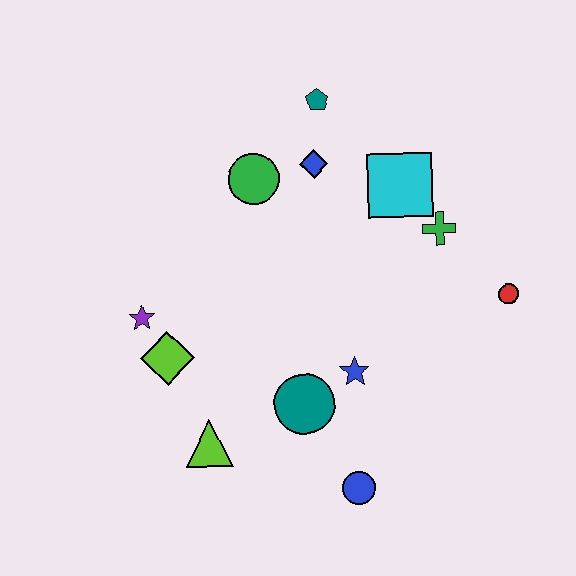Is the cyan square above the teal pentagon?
No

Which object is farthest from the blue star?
The teal pentagon is farthest from the blue star.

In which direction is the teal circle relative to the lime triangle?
The teal circle is to the right of the lime triangle.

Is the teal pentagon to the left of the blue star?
Yes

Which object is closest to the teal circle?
The blue star is closest to the teal circle.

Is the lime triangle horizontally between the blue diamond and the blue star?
No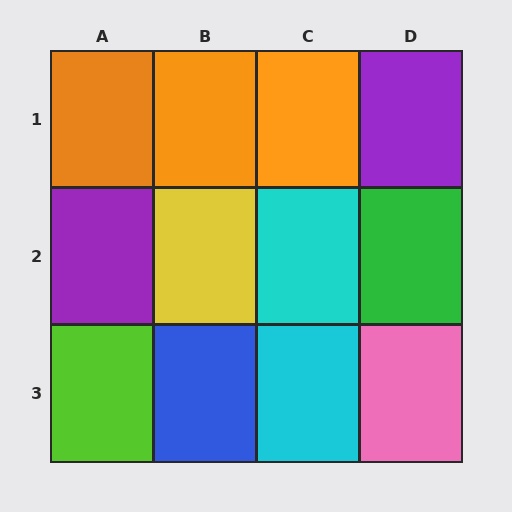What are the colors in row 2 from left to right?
Purple, yellow, cyan, green.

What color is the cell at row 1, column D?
Purple.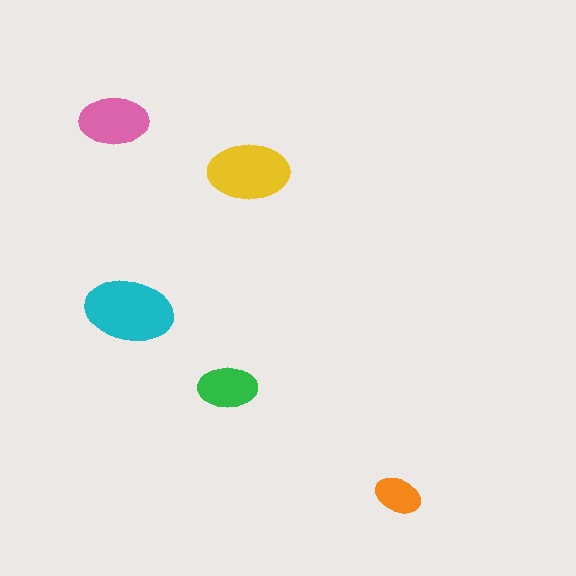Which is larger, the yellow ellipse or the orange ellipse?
The yellow one.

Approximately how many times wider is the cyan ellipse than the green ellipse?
About 1.5 times wider.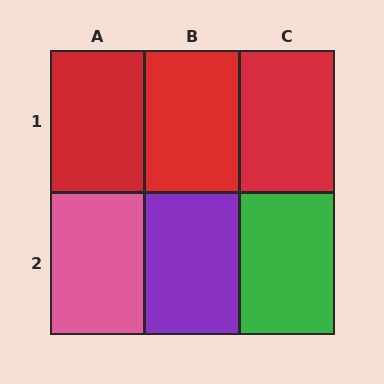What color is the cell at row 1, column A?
Red.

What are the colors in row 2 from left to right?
Pink, purple, green.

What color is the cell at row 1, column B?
Red.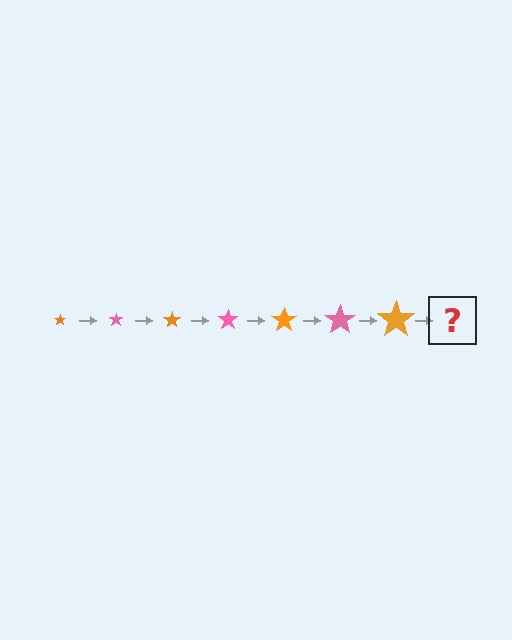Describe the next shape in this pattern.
It should be a pink star, larger than the previous one.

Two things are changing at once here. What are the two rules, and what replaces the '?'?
The two rules are that the star grows larger each step and the color cycles through orange and pink. The '?' should be a pink star, larger than the previous one.